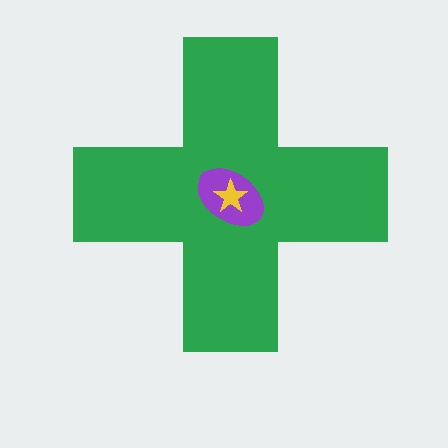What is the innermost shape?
The yellow star.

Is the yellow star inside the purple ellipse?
Yes.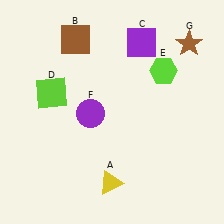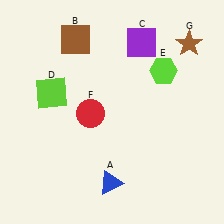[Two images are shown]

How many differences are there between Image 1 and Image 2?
There are 2 differences between the two images.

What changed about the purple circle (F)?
In Image 1, F is purple. In Image 2, it changed to red.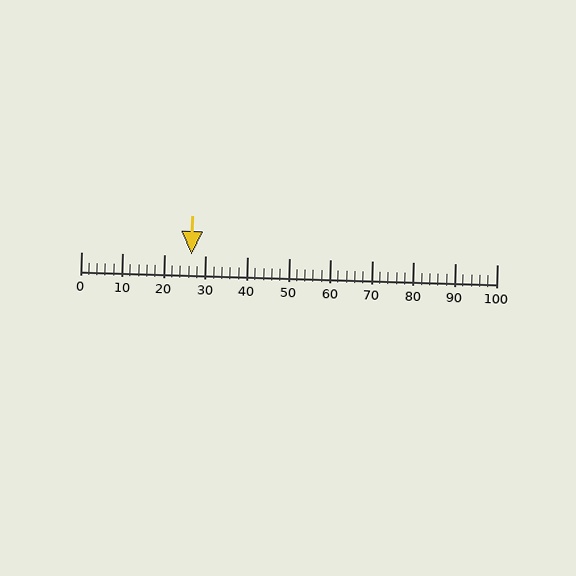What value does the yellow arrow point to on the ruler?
The yellow arrow points to approximately 27.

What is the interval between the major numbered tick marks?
The major tick marks are spaced 10 units apart.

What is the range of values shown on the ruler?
The ruler shows values from 0 to 100.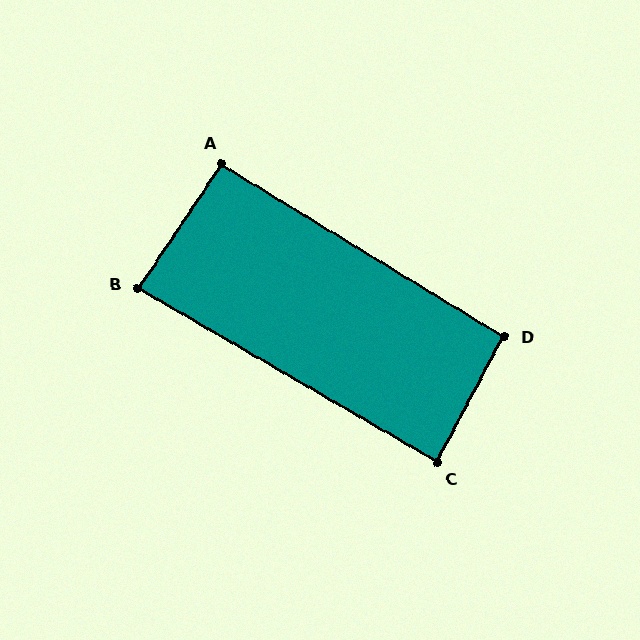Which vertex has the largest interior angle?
D, at approximately 94 degrees.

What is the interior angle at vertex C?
Approximately 88 degrees (approximately right).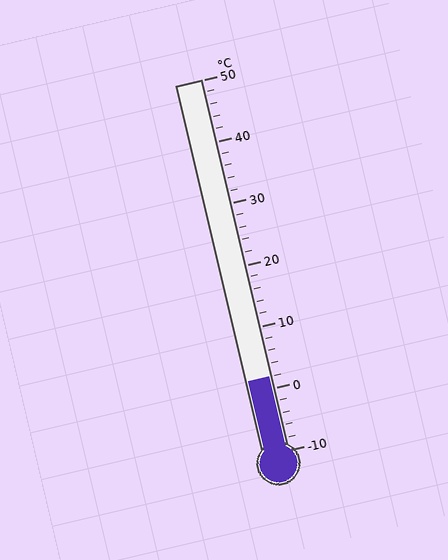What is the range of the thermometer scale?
The thermometer scale ranges from -10°C to 50°C.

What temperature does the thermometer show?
The thermometer shows approximately 2°C.